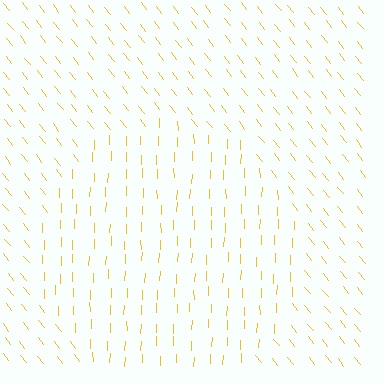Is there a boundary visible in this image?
Yes, there is a texture boundary formed by a change in line orientation.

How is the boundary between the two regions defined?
The boundary is defined purely by a change in line orientation (approximately 39 degrees difference). All lines are the same color and thickness.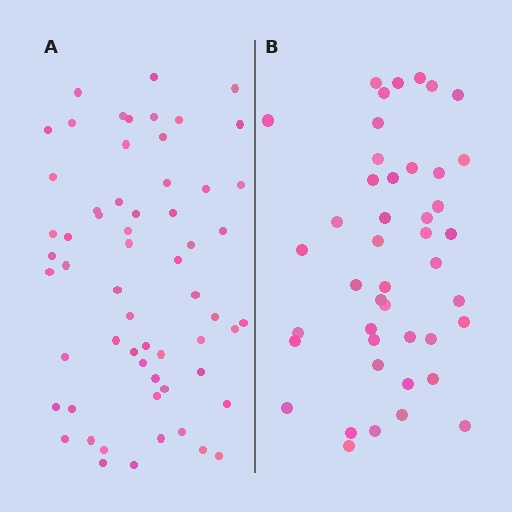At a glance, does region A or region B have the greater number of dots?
Region A (the left region) has more dots.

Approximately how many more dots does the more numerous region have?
Region A has approximately 15 more dots than region B.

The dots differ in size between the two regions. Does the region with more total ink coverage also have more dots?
No. Region B has more total ink coverage because its dots are larger, but region A actually contains more individual dots. Total area can be misleading — the number of items is what matters here.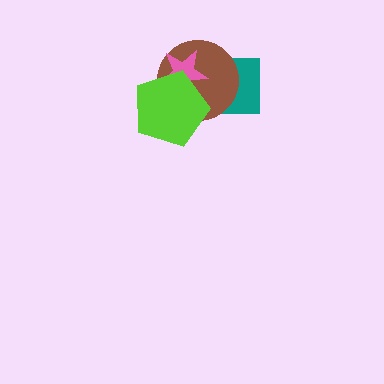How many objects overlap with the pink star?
2 objects overlap with the pink star.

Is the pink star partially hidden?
Yes, it is partially covered by another shape.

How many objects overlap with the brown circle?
3 objects overlap with the brown circle.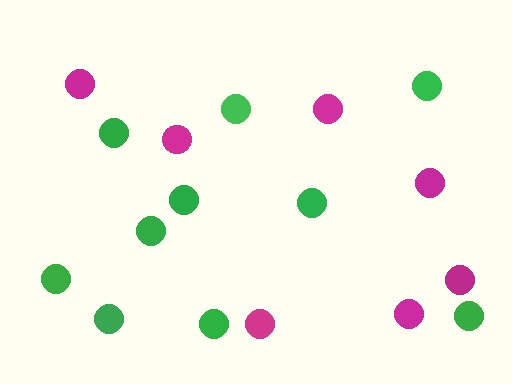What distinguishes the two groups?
There are 2 groups: one group of green circles (10) and one group of magenta circles (7).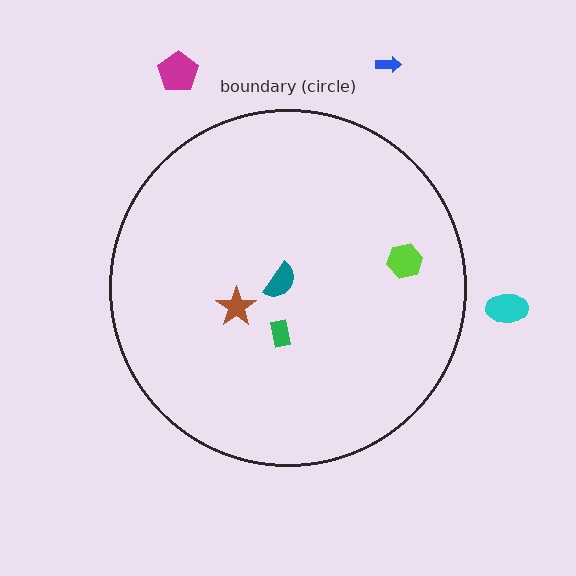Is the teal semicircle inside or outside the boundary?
Inside.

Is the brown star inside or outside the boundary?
Inside.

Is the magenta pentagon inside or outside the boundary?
Outside.